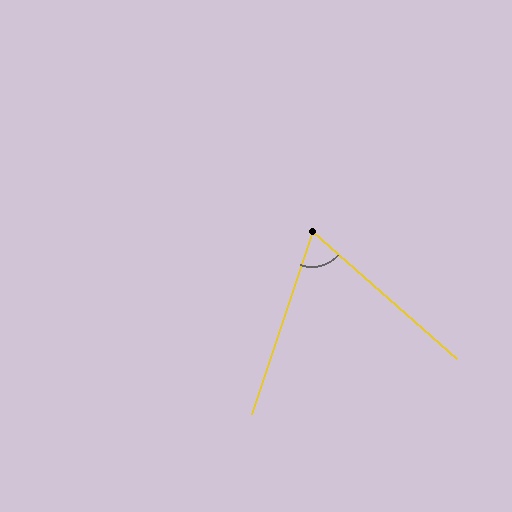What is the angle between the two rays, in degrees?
Approximately 67 degrees.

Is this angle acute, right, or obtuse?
It is acute.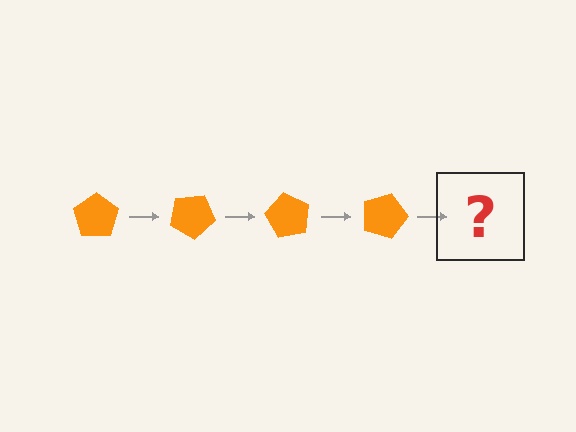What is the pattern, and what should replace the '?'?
The pattern is that the pentagon rotates 30 degrees each step. The '?' should be an orange pentagon rotated 120 degrees.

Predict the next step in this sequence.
The next step is an orange pentagon rotated 120 degrees.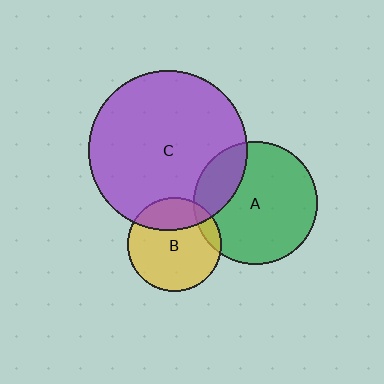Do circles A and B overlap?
Yes.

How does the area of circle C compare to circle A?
Approximately 1.7 times.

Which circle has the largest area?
Circle C (purple).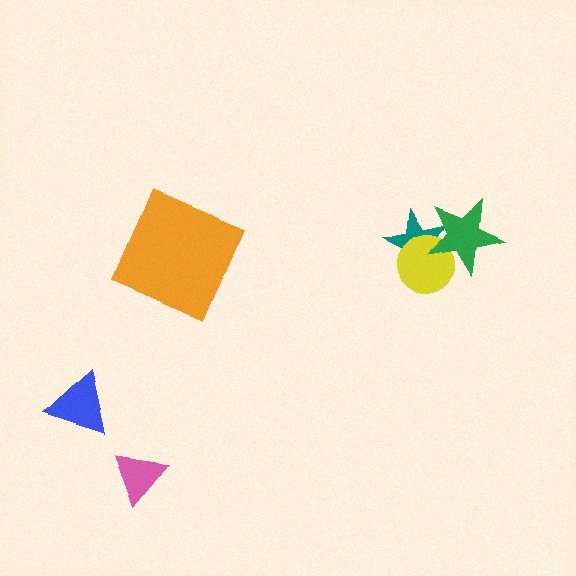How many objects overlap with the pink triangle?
0 objects overlap with the pink triangle.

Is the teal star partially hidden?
Yes, it is partially covered by another shape.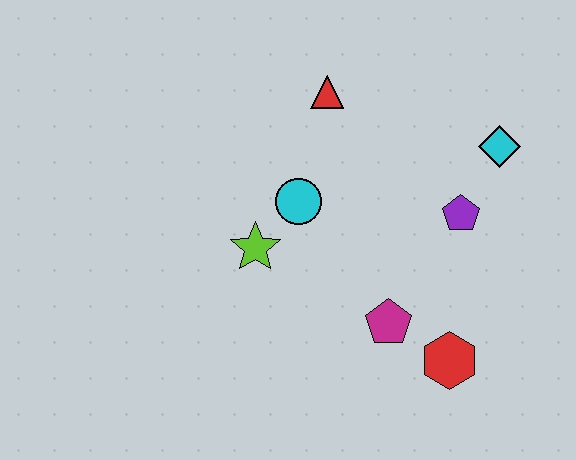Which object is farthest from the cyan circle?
The red hexagon is farthest from the cyan circle.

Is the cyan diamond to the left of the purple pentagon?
No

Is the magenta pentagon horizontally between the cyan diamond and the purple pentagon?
No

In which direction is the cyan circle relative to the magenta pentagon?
The cyan circle is above the magenta pentagon.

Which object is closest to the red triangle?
The cyan circle is closest to the red triangle.